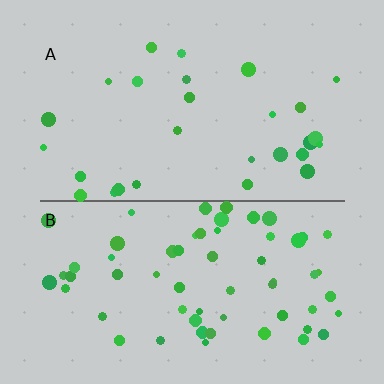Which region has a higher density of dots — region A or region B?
B (the bottom).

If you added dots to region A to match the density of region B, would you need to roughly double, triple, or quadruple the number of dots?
Approximately double.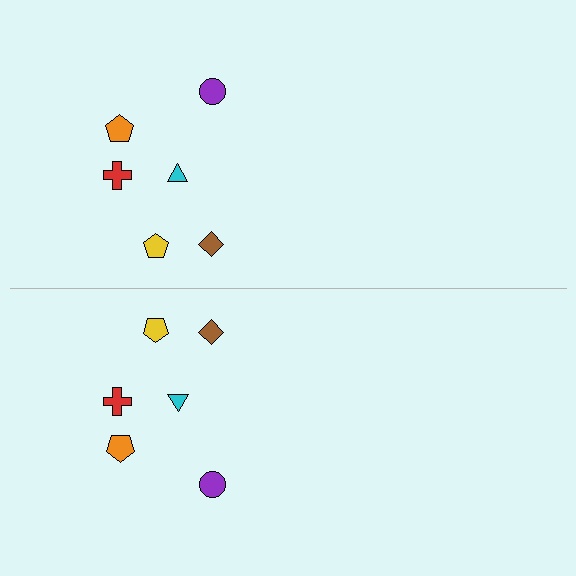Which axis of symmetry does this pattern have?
The pattern has a horizontal axis of symmetry running through the center of the image.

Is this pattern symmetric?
Yes, this pattern has bilateral (reflection) symmetry.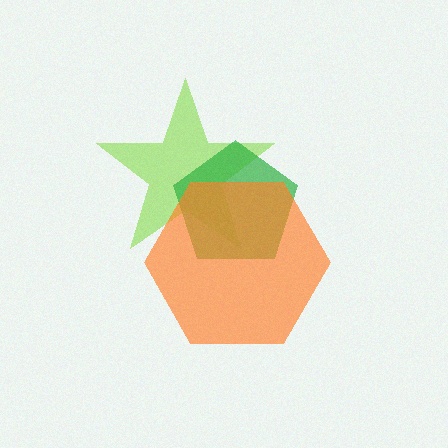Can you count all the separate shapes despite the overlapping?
Yes, there are 3 separate shapes.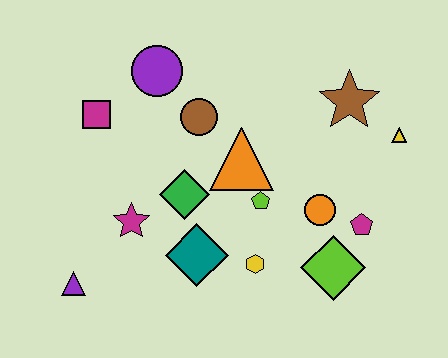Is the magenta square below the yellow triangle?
No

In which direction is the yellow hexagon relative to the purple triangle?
The yellow hexagon is to the right of the purple triangle.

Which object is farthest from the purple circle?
The lime diamond is farthest from the purple circle.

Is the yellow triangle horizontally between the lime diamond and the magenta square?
No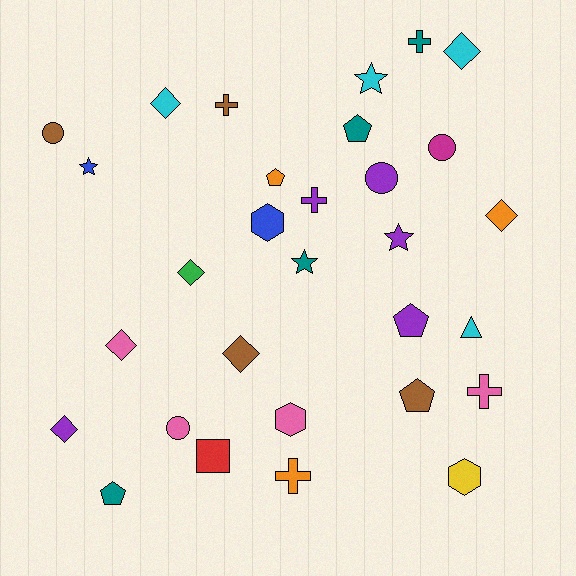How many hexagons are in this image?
There are 3 hexagons.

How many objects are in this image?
There are 30 objects.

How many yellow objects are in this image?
There is 1 yellow object.